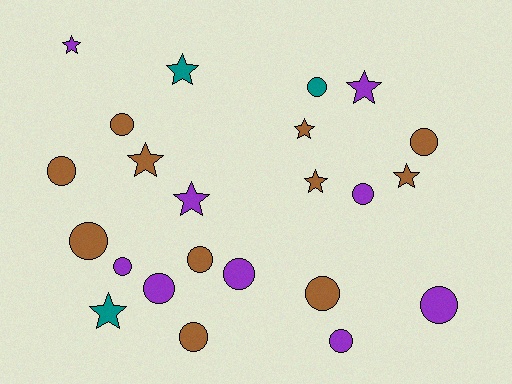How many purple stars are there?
There are 3 purple stars.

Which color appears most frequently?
Brown, with 11 objects.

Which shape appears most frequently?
Circle, with 14 objects.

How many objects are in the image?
There are 23 objects.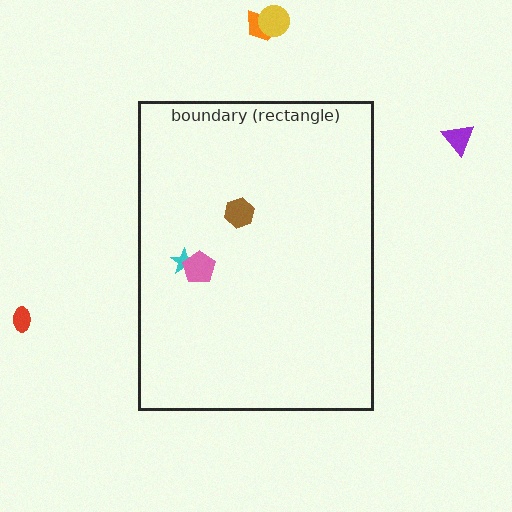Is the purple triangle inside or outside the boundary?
Outside.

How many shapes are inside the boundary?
3 inside, 4 outside.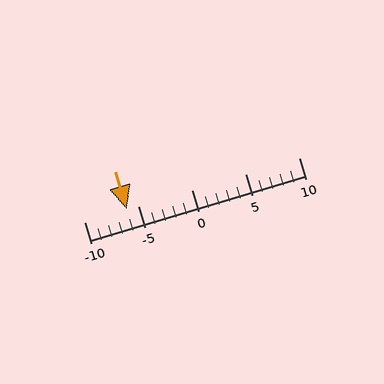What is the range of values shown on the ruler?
The ruler shows values from -10 to 10.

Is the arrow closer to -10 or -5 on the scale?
The arrow is closer to -5.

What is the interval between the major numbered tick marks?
The major tick marks are spaced 5 units apart.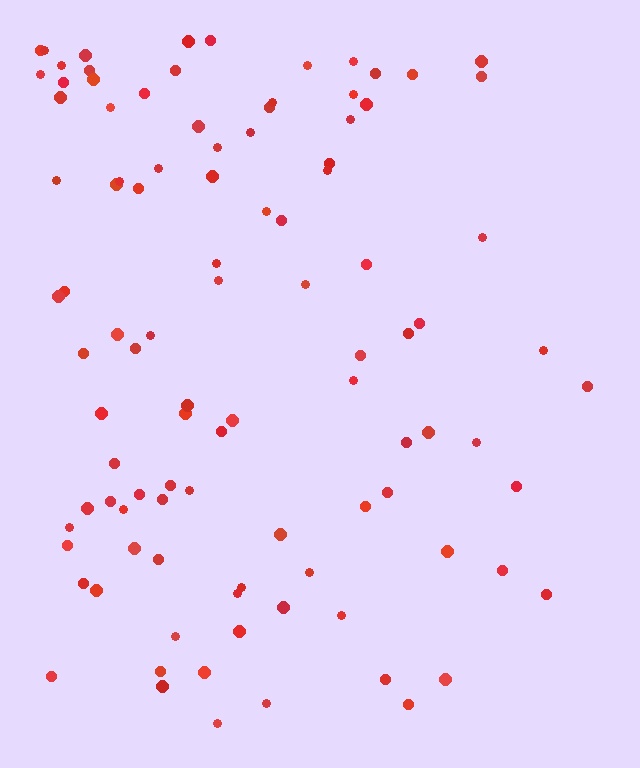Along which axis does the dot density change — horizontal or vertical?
Horizontal.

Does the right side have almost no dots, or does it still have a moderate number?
Still a moderate number, just noticeably fewer than the left.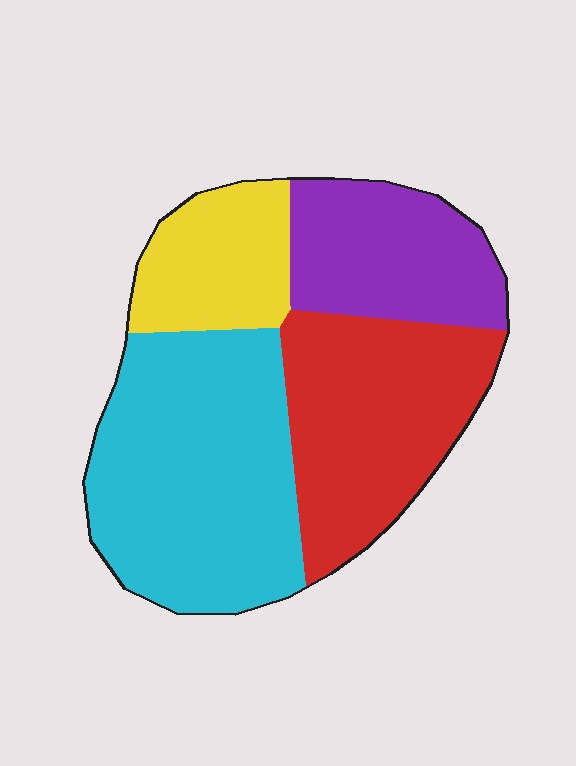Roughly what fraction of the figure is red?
Red covers 28% of the figure.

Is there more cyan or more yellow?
Cyan.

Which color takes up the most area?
Cyan, at roughly 40%.